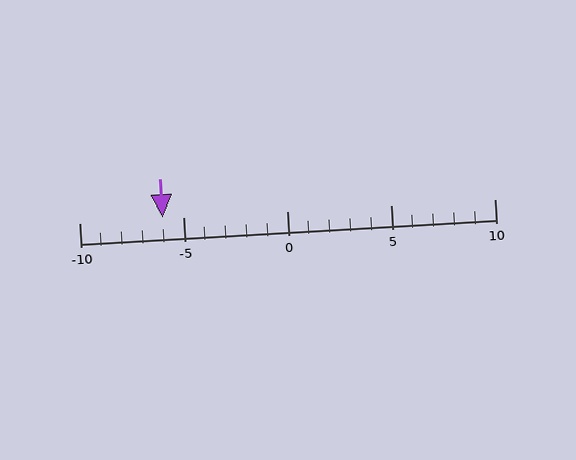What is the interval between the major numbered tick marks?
The major tick marks are spaced 5 units apart.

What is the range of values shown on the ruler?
The ruler shows values from -10 to 10.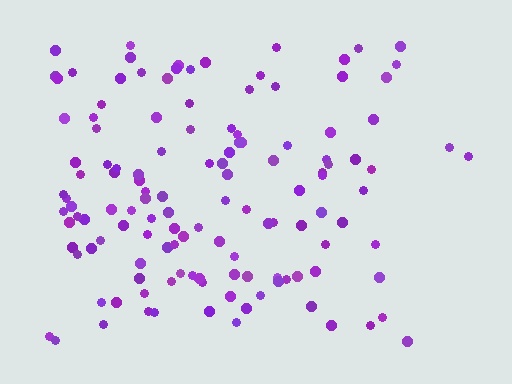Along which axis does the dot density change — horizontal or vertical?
Horizontal.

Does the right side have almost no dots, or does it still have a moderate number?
Still a moderate number, just noticeably fewer than the left.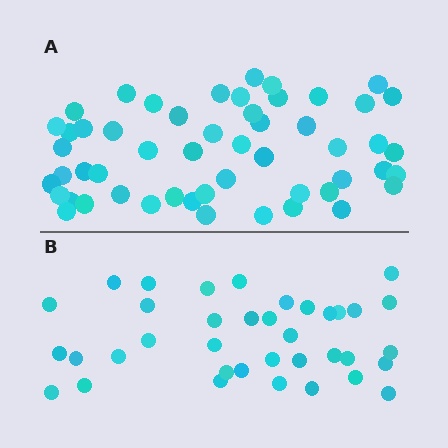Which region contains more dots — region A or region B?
Region A (the top region) has more dots.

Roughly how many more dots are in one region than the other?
Region A has approximately 15 more dots than region B.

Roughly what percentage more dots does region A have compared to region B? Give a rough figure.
About 45% more.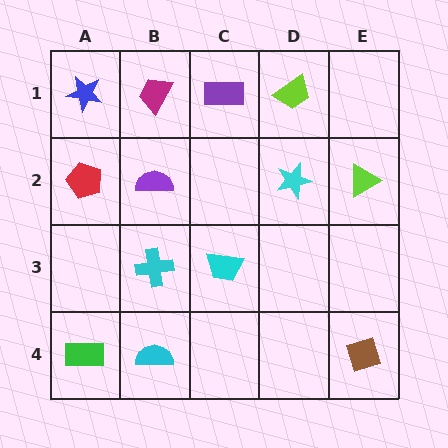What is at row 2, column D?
A cyan star.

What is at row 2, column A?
A red pentagon.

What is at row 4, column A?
A green rectangle.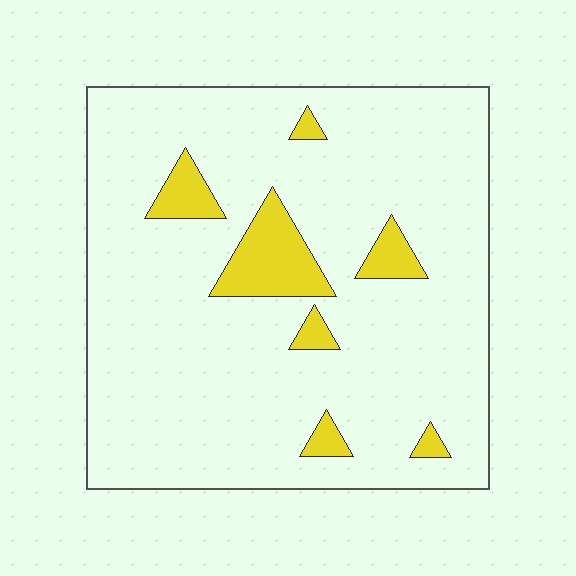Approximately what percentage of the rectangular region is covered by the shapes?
Approximately 10%.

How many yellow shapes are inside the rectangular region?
7.